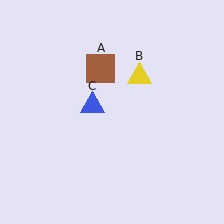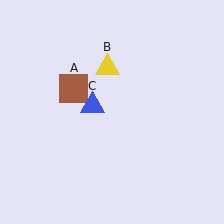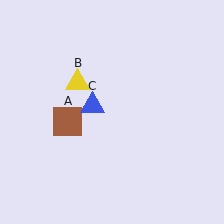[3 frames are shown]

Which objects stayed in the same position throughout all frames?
Blue triangle (object C) remained stationary.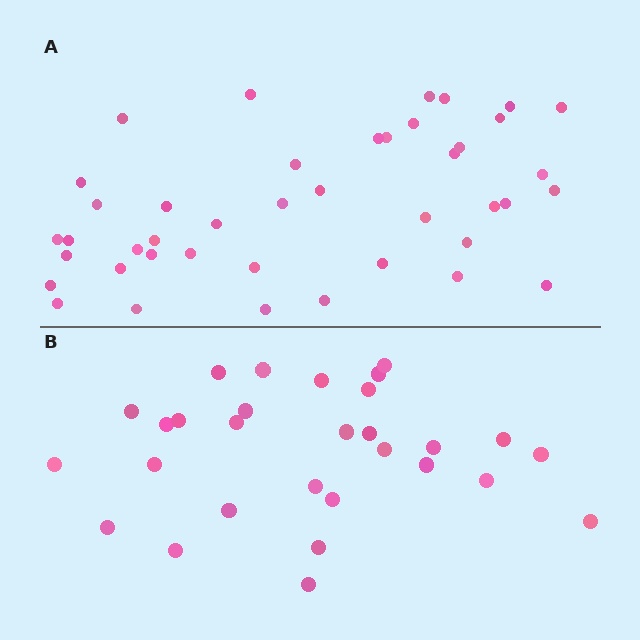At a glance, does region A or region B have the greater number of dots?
Region A (the top region) has more dots.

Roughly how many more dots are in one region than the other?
Region A has approximately 15 more dots than region B.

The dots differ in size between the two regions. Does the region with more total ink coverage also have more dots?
No. Region B has more total ink coverage because its dots are larger, but region A actually contains more individual dots. Total area can be misleading — the number of items is what matters here.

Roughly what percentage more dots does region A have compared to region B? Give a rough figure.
About 45% more.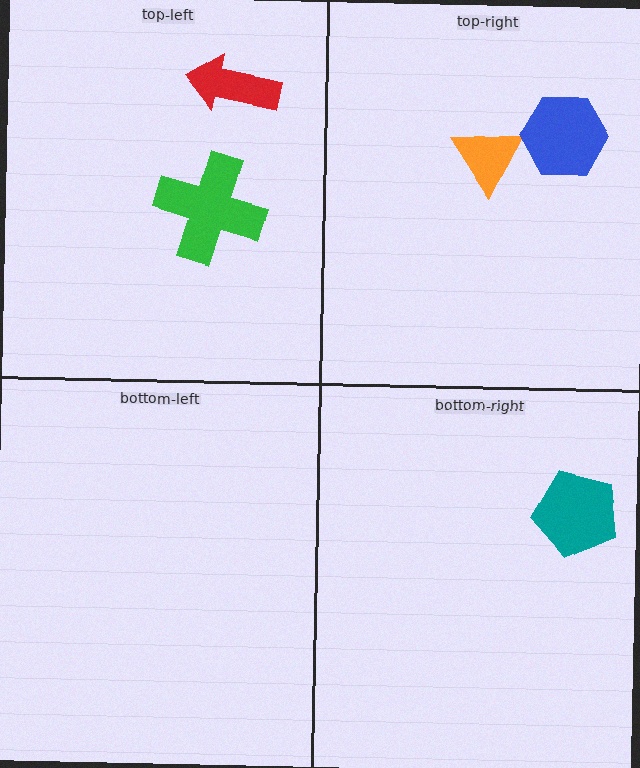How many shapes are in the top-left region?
2.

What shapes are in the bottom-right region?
The teal pentagon.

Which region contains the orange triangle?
The top-right region.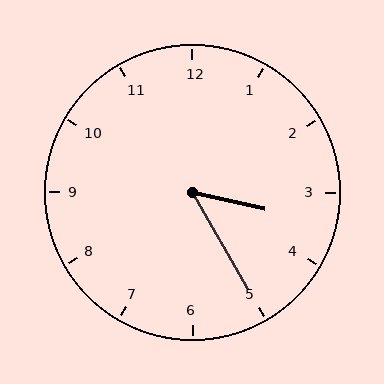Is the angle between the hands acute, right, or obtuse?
It is acute.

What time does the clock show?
3:25.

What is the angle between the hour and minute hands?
Approximately 48 degrees.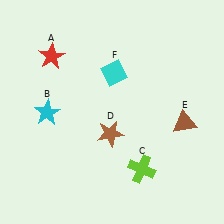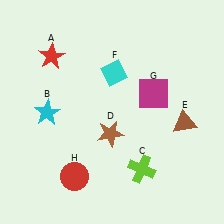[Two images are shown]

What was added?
A magenta square (G), a red circle (H) were added in Image 2.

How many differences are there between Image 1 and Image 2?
There are 2 differences between the two images.